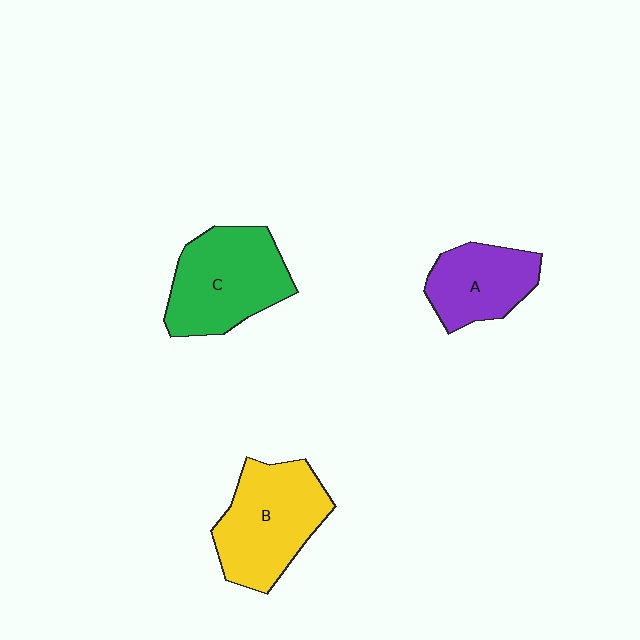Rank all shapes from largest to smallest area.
From largest to smallest: B (yellow), C (green), A (purple).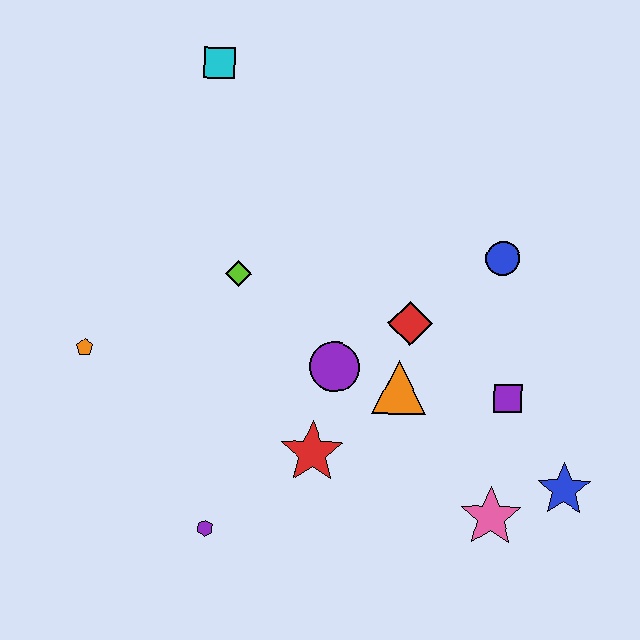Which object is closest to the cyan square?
The lime diamond is closest to the cyan square.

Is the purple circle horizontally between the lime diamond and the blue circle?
Yes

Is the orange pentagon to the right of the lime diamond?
No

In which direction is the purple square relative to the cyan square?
The purple square is below the cyan square.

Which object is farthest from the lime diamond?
The blue star is farthest from the lime diamond.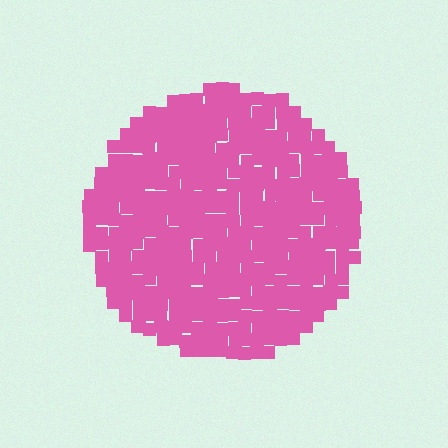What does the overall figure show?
The overall figure shows a circle.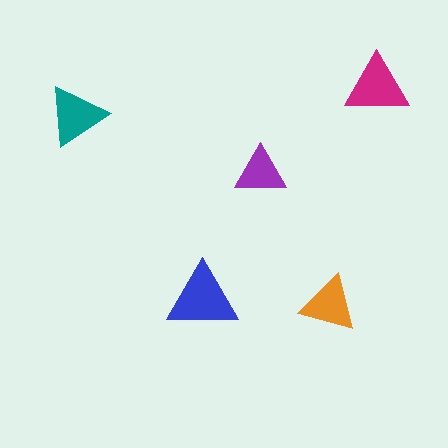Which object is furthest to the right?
The magenta triangle is rightmost.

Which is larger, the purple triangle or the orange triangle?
The orange one.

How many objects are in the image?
There are 5 objects in the image.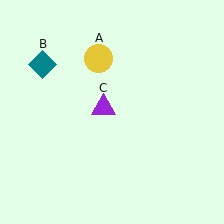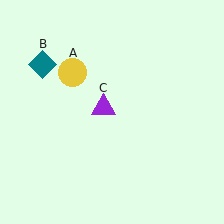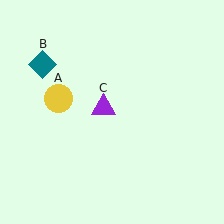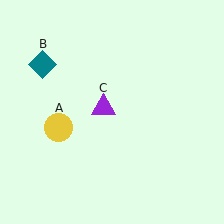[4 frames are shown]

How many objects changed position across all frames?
1 object changed position: yellow circle (object A).